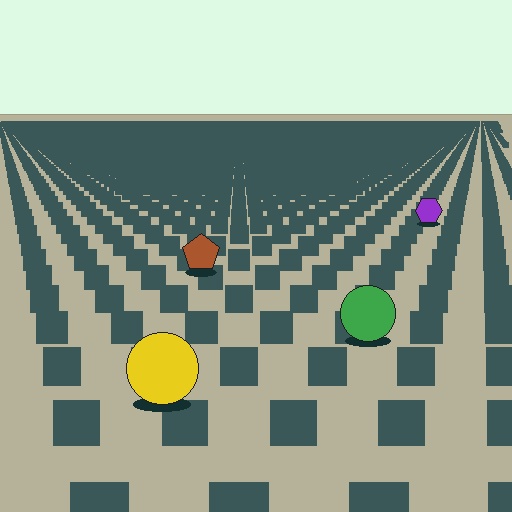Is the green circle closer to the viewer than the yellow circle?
No. The yellow circle is closer — you can tell from the texture gradient: the ground texture is coarser near it.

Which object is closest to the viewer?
The yellow circle is closest. The texture marks near it are larger and more spread out.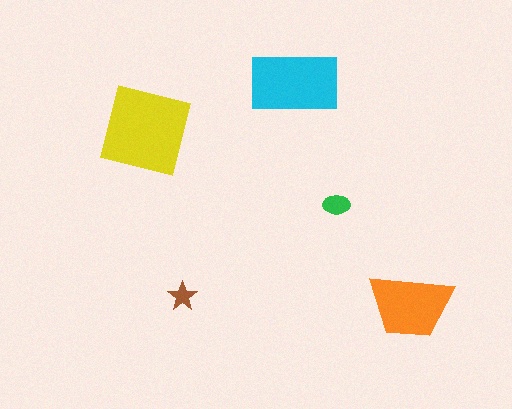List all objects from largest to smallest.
The yellow square, the cyan rectangle, the orange trapezoid, the green ellipse, the brown star.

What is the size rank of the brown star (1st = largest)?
5th.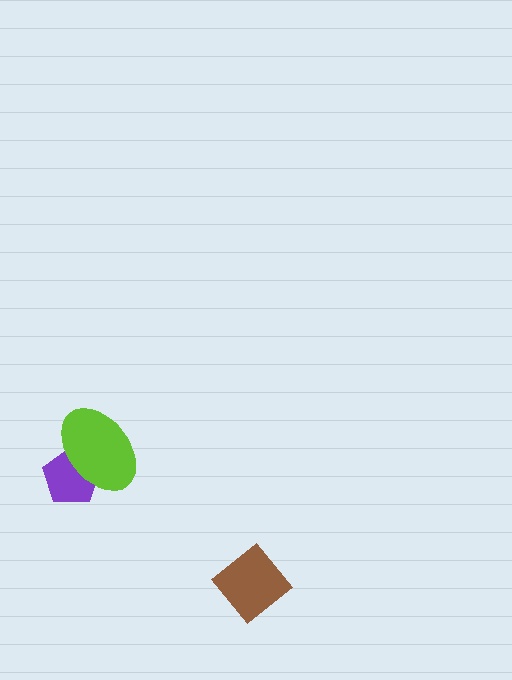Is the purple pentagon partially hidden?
Yes, it is partially covered by another shape.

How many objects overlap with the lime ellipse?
1 object overlaps with the lime ellipse.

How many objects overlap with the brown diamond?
0 objects overlap with the brown diamond.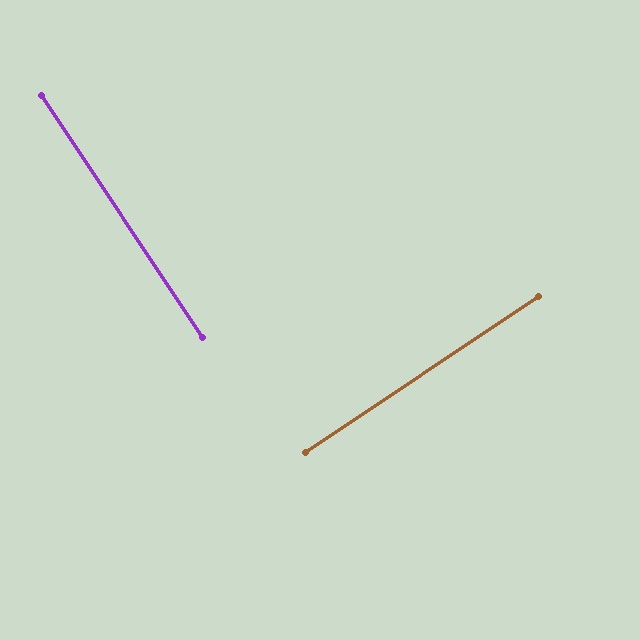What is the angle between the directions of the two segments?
Approximately 90 degrees.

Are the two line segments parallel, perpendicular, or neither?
Perpendicular — they meet at approximately 90°.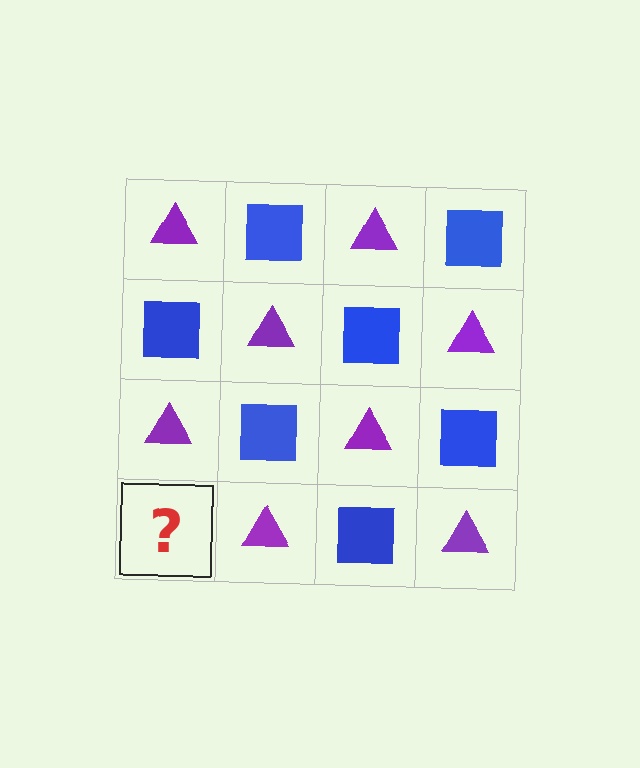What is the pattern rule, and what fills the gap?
The rule is that it alternates purple triangle and blue square in a checkerboard pattern. The gap should be filled with a blue square.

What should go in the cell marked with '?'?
The missing cell should contain a blue square.